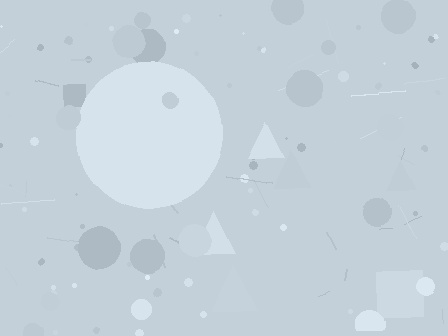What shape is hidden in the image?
A circle is hidden in the image.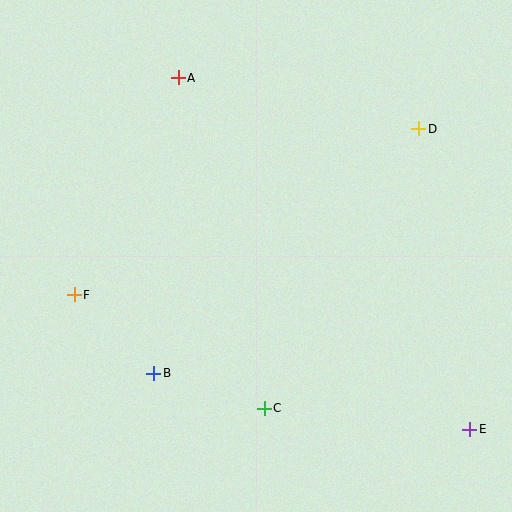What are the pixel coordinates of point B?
Point B is at (154, 373).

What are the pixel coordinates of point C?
Point C is at (264, 408).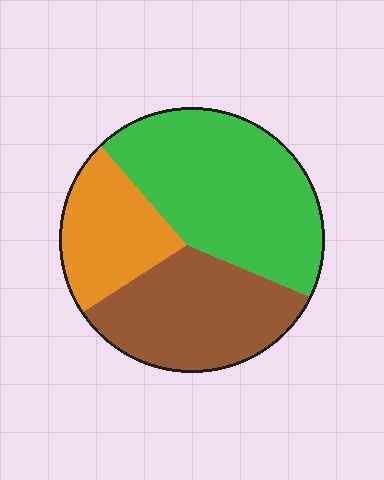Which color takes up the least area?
Orange, at roughly 20%.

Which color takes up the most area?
Green, at roughly 45%.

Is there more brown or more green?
Green.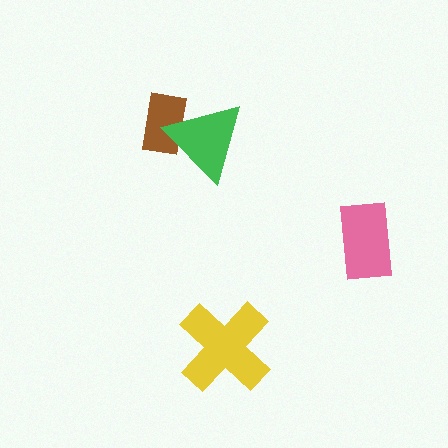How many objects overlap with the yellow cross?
0 objects overlap with the yellow cross.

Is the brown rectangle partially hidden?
Yes, it is partially covered by another shape.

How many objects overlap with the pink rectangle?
0 objects overlap with the pink rectangle.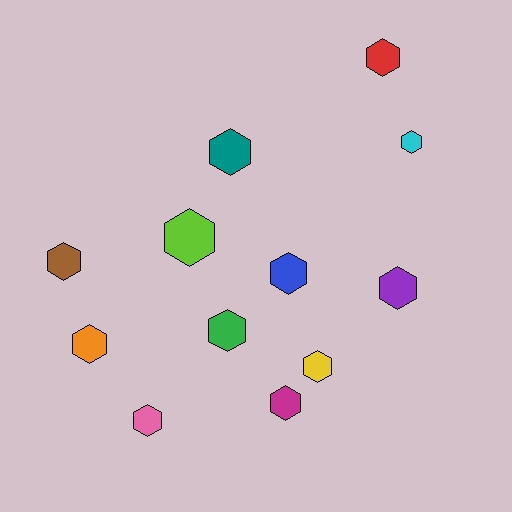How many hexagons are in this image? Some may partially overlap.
There are 12 hexagons.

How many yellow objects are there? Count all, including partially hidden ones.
There is 1 yellow object.